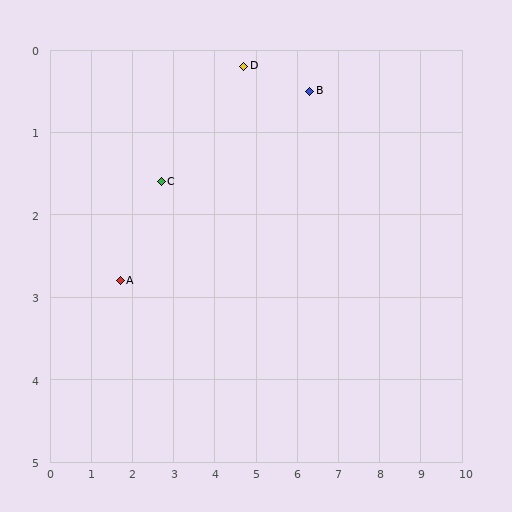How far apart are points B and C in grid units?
Points B and C are about 3.8 grid units apart.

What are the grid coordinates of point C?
Point C is at approximately (2.7, 1.6).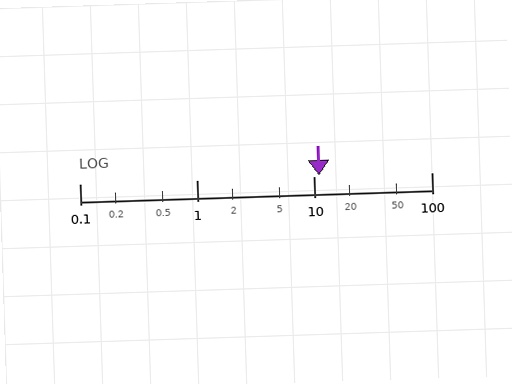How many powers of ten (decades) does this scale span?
The scale spans 3 decades, from 0.1 to 100.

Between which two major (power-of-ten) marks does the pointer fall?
The pointer is between 10 and 100.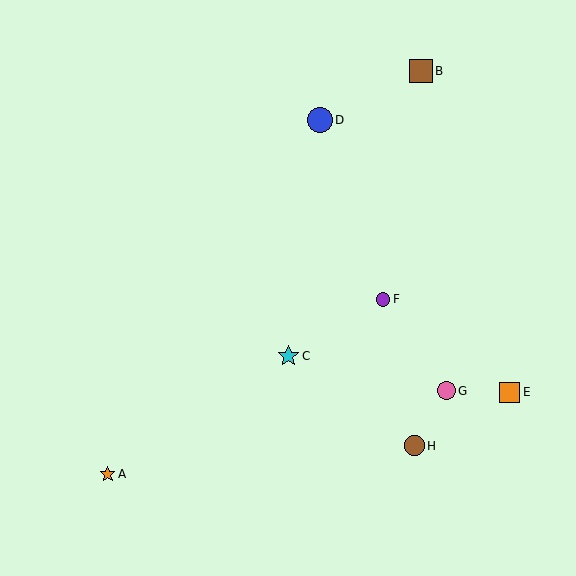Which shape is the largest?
The blue circle (labeled D) is the largest.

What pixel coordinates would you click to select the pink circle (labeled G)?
Click at (446, 391) to select the pink circle G.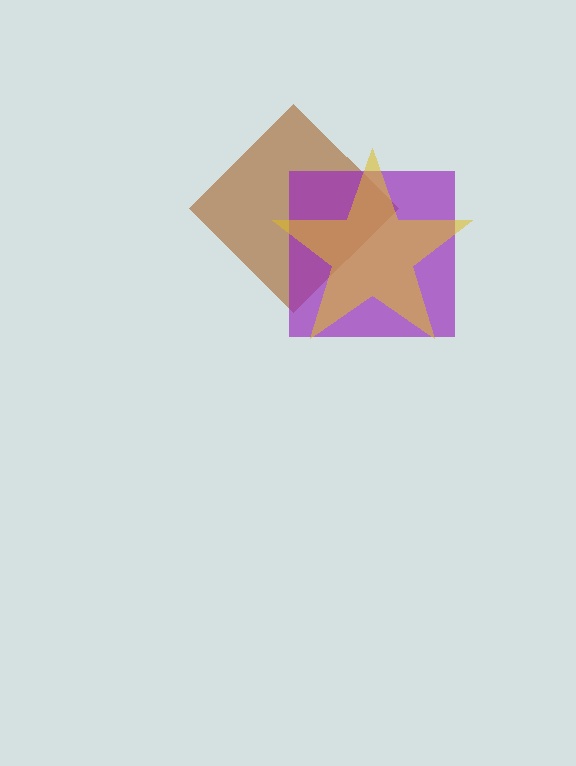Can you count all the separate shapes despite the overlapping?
Yes, there are 3 separate shapes.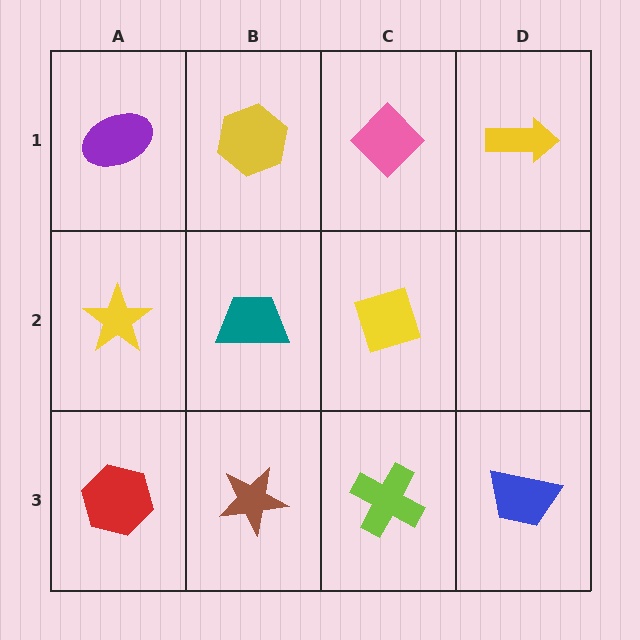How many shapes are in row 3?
4 shapes.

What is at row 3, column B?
A brown star.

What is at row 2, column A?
A yellow star.